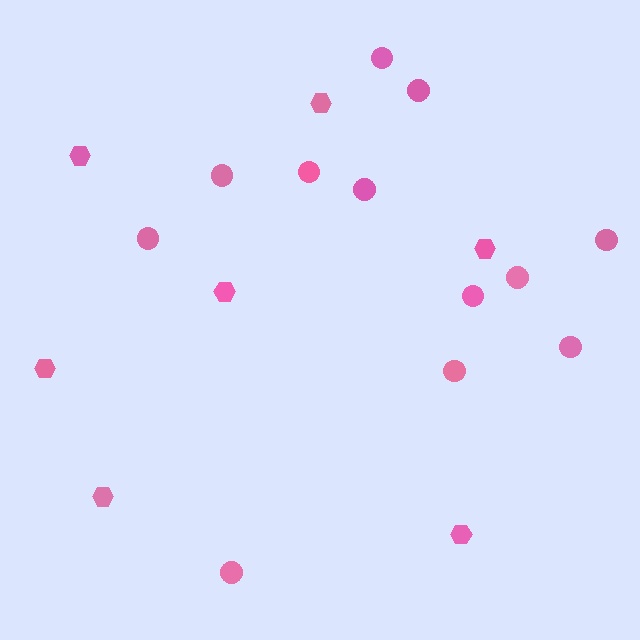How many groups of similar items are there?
There are 2 groups: one group of hexagons (7) and one group of circles (12).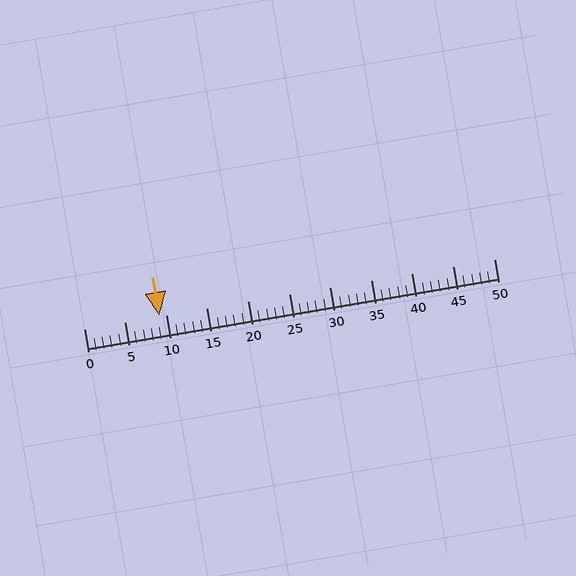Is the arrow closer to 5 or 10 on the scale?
The arrow is closer to 10.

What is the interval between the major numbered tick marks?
The major tick marks are spaced 5 units apart.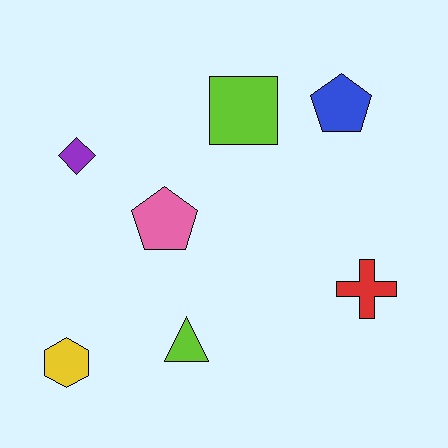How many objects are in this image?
There are 7 objects.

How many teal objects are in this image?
There are no teal objects.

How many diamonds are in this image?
There is 1 diamond.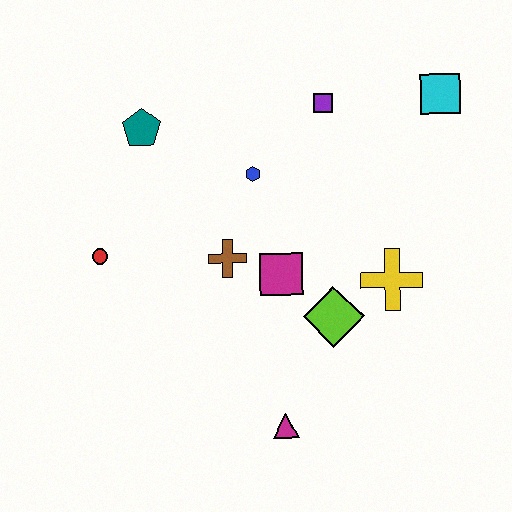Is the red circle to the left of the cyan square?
Yes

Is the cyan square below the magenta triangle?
No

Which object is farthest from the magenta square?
The cyan square is farthest from the magenta square.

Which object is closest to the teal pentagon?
The blue hexagon is closest to the teal pentagon.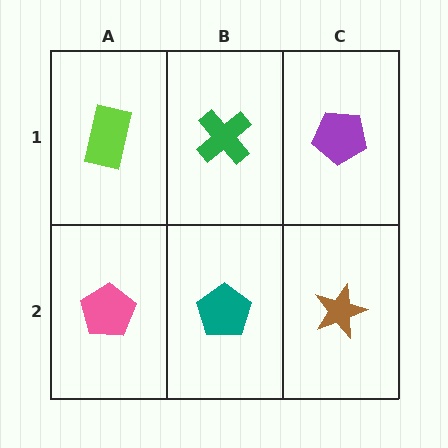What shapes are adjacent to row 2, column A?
A lime rectangle (row 1, column A), a teal pentagon (row 2, column B).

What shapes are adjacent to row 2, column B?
A green cross (row 1, column B), a pink pentagon (row 2, column A), a brown star (row 2, column C).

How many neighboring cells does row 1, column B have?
3.